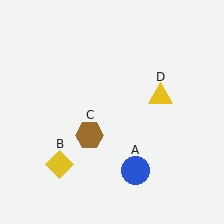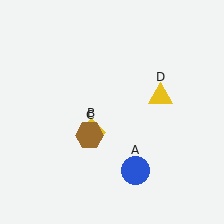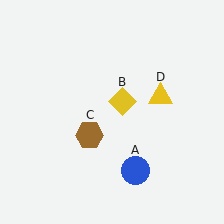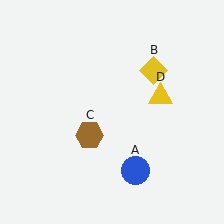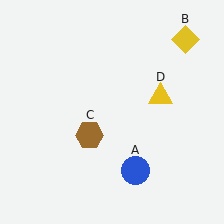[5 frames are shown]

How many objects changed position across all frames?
1 object changed position: yellow diamond (object B).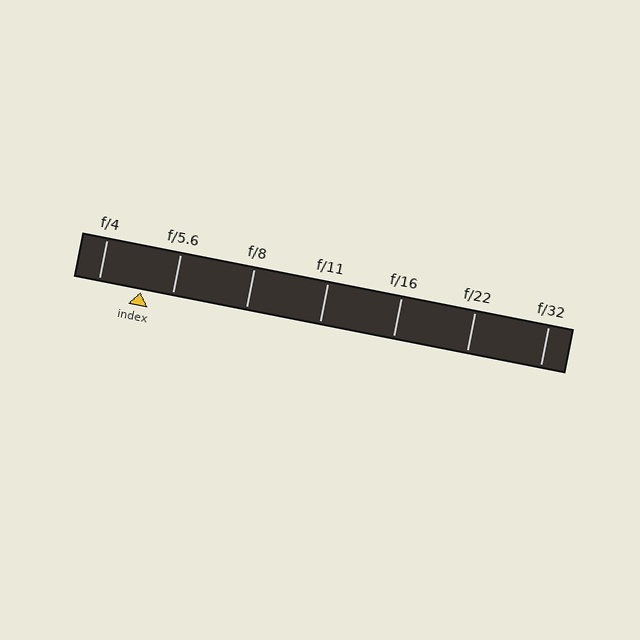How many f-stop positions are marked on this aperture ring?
There are 7 f-stop positions marked.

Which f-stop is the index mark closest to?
The index mark is closest to f/5.6.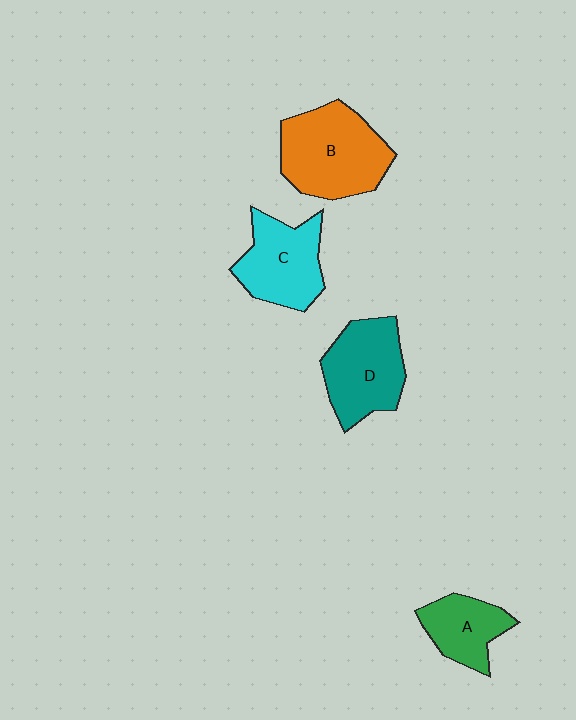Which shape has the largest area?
Shape B (orange).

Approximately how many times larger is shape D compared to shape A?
Approximately 1.5 times.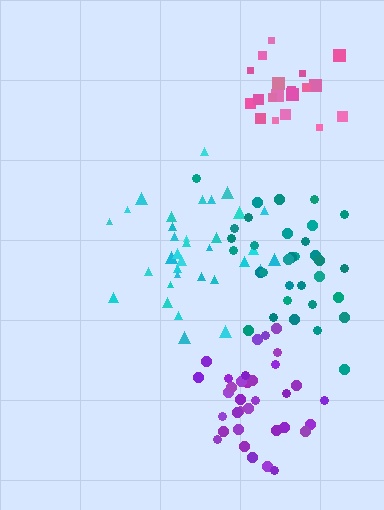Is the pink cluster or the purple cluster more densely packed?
Purple.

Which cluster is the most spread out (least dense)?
Cyan.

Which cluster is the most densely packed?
Purple.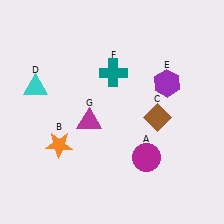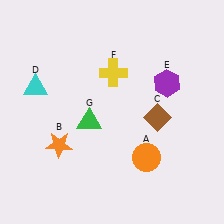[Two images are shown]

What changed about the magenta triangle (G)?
In Image 1, G is magenta. In Image 2, it changed to green.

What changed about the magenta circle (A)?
In Image 1, A is magenta. In Image 2, it changed to orange.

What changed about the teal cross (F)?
In Image 1, F is teal. In Image 2, it changed to yellow.